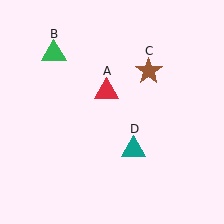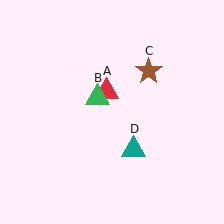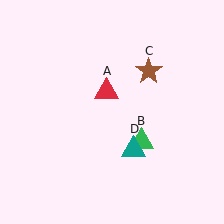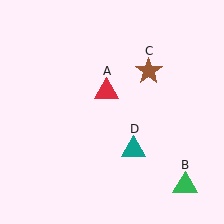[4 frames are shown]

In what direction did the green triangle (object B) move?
The green triangle (object B) moved down and to the right.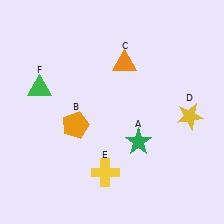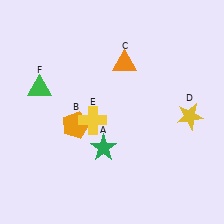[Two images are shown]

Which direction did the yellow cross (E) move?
The yellow cross (E) moved up.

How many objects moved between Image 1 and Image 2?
2 objects moved between the two images.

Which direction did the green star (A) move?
The green star (A) moved left.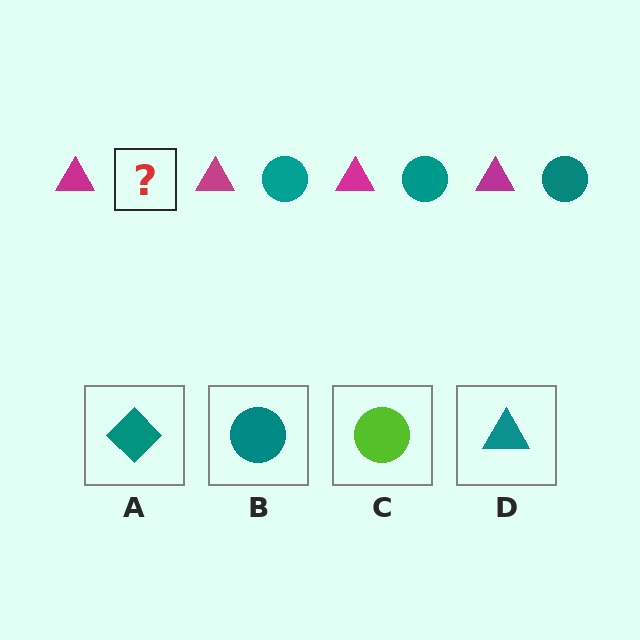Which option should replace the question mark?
Option B.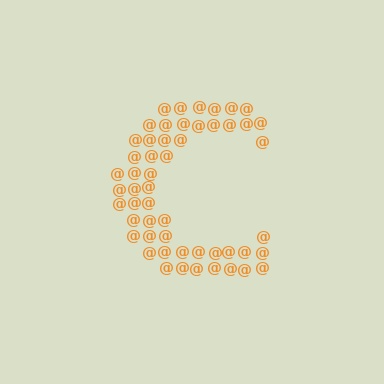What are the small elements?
The small elements are at signs.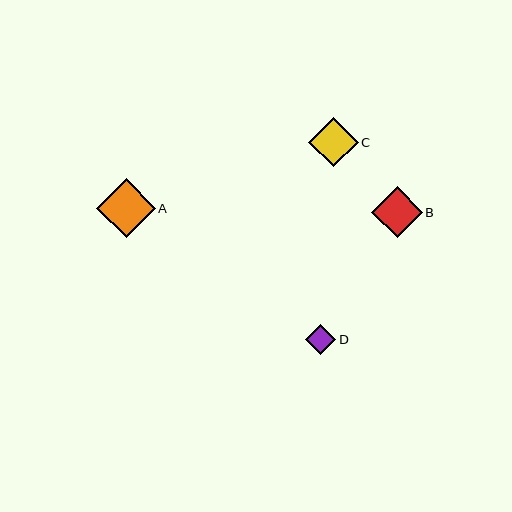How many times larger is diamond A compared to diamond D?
Diamond A is approximately 1.9 times the size of diamond D.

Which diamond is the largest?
Diamond A is the largest with a size of approximately 59 pixels.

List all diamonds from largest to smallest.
From largest to smallest: A, B, C, D.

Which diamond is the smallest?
Diamond D is the smallest with a size of approximately 30 pixels.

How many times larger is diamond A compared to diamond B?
Diamond A is approximately 1.2 times the size of diamond B.